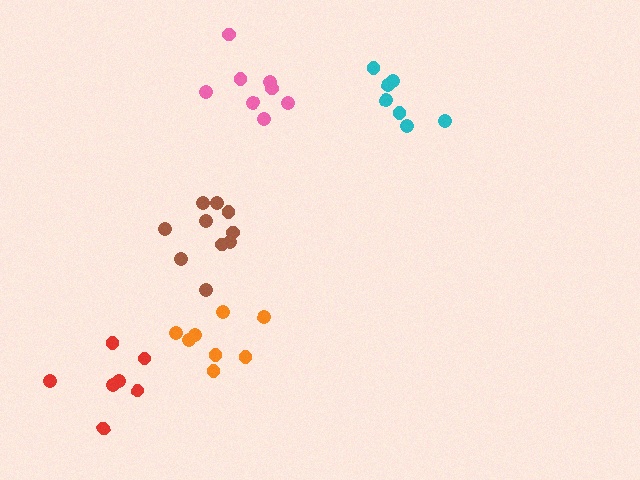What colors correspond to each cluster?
The clusters are colored: brown, orange, pink, red, cyan.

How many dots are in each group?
Group 1: 10 dots, Group 2: 8 dots, Group 3: 8 dots, Group 4: 7 dots, Group 5: 7 dots (40 total).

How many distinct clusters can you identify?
There are 5 distinct clusters.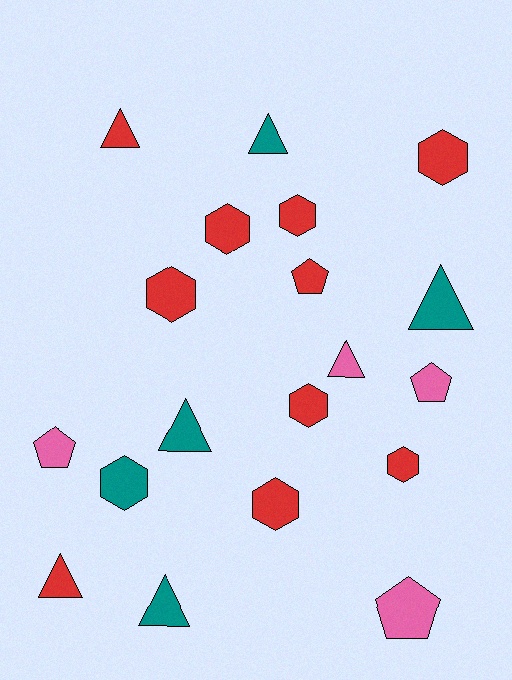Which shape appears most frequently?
Hexagon, with 8 objects.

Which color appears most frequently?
Red, with 10 objects.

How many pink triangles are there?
There is 1 pink triangle.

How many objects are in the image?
There are 19 objects.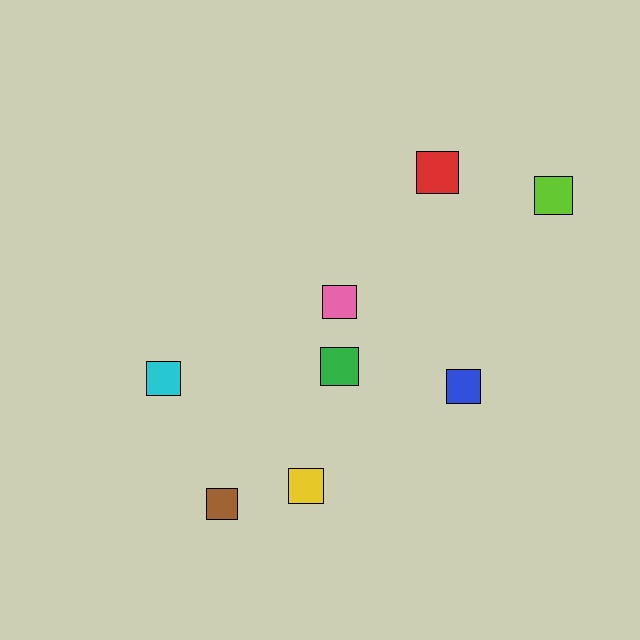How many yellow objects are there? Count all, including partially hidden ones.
There is 1 yellow object.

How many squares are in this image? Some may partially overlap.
There are 8 squares.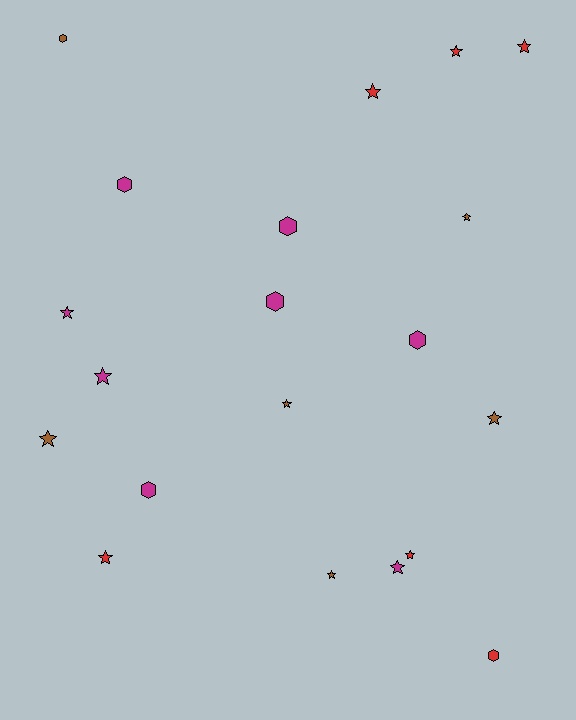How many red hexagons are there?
There is 1 red hexagon.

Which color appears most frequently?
Magenta, with 8 objects.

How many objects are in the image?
There are 20 objects.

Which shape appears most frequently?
Star, with 13 objects.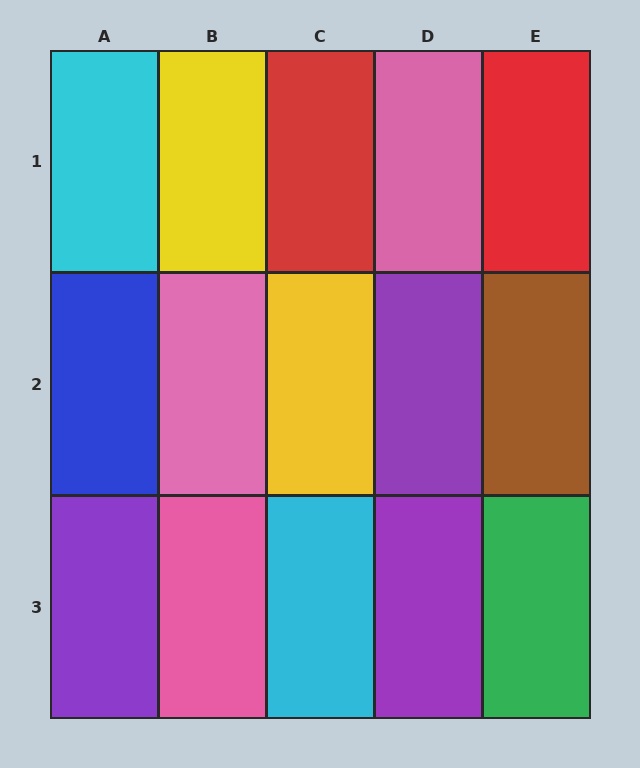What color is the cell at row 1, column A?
Cyan.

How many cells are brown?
1 cell is brown.